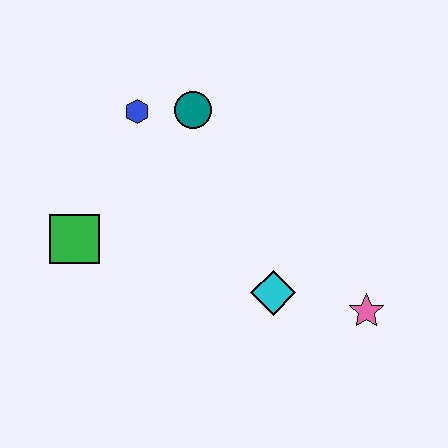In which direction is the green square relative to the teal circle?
The green square is below the teal circle.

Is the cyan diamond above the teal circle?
No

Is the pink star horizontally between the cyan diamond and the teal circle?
No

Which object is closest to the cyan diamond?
The pink star is closest to the cyan diamond.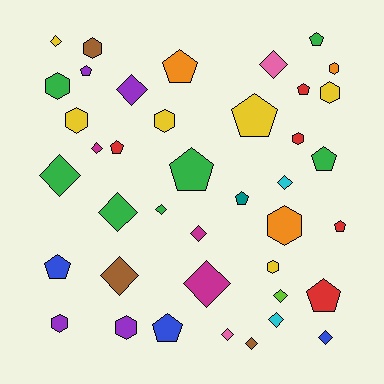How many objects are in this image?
There are 40 objects.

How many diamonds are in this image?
There are 16 diamonds.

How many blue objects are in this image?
There are 3 blue objects.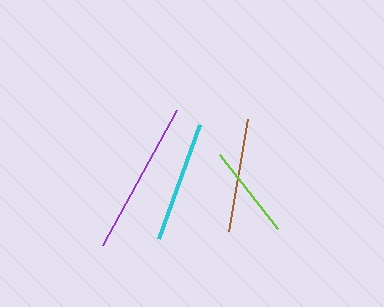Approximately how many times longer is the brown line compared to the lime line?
The brown line is approximately 1.2 times the length of the lime line.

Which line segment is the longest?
The purple line is the longest at approximately 154 pixels.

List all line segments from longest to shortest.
From longest to shortest: purple, cyan, brown, lime.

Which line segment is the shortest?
The lime line is the shortest at approximately 94 pixels.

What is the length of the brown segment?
The brown segment is approximately 114 pixels long.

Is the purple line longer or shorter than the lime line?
The purple line is longer than the lime line.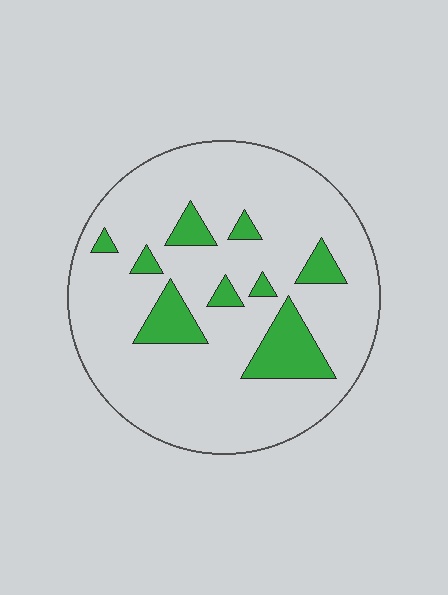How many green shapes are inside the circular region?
9.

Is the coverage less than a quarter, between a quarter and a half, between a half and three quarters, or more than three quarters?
Less than a quarter.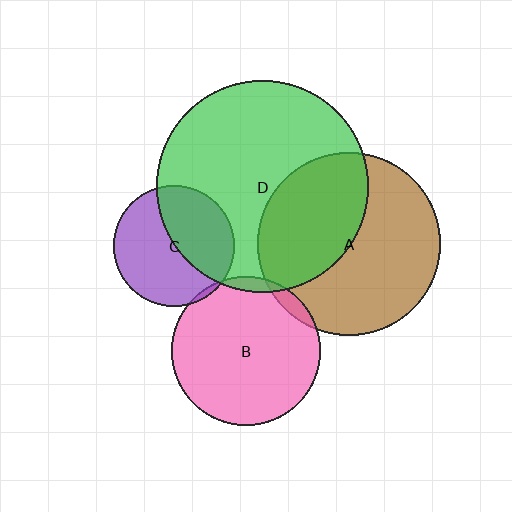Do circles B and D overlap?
Yes.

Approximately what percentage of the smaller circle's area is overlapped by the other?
Approximately 5%.